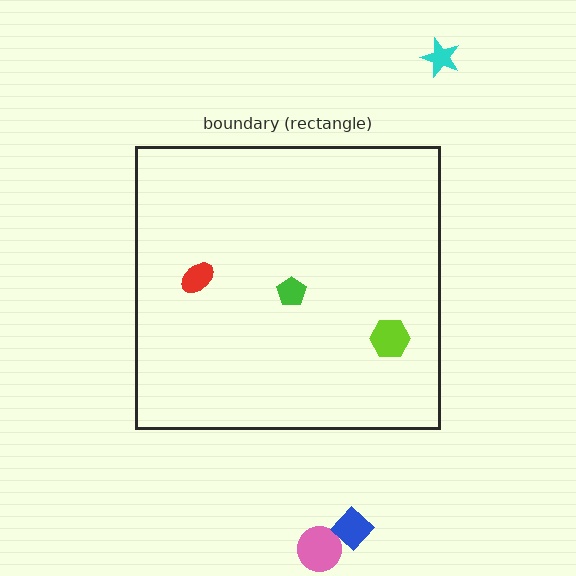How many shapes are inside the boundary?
3 inside, 3 outside.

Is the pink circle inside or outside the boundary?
Outside.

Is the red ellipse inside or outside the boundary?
Inside.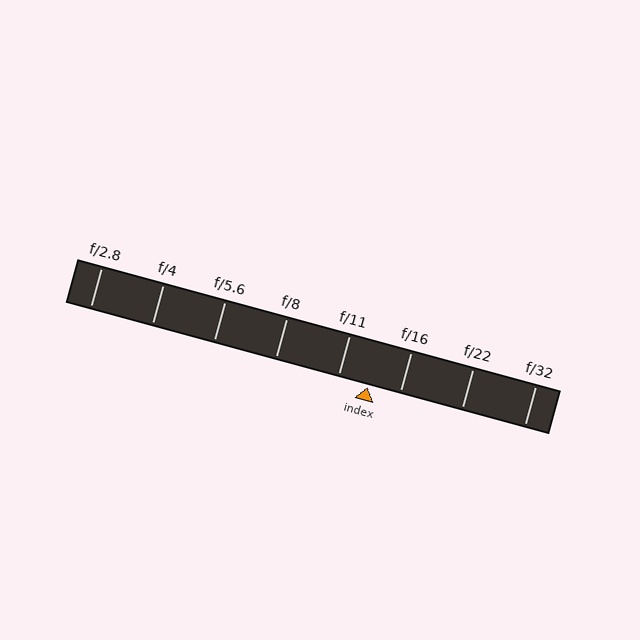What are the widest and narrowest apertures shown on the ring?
The widest aperture shown is f/2.8 and the narrowest is f/32.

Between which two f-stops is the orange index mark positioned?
The index mark is between f/11 and f/16.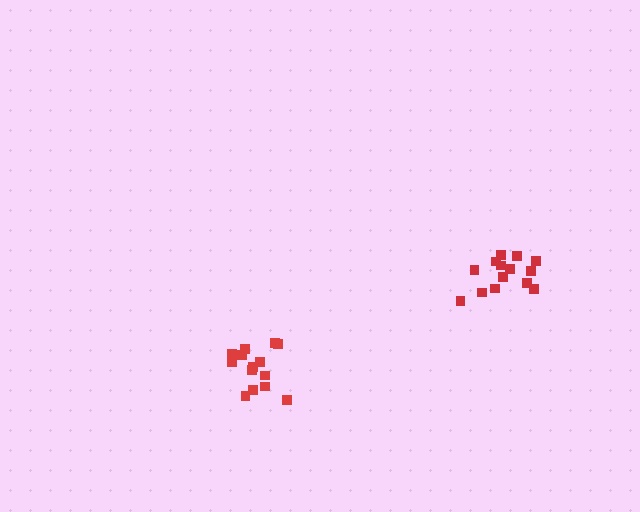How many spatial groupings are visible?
There are 2 spatial groupings.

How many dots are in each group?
Group 1: 14 dots, Group 2: 15 dots (29 total).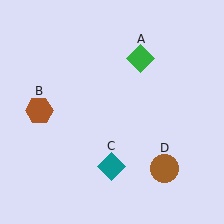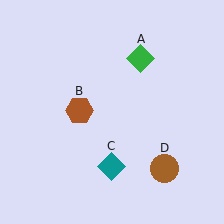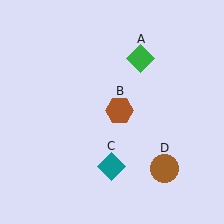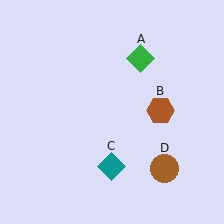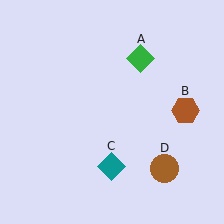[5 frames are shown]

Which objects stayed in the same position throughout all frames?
Green diamond (object A) and teal diamond (object C) and brown circle (object D) remained stationary.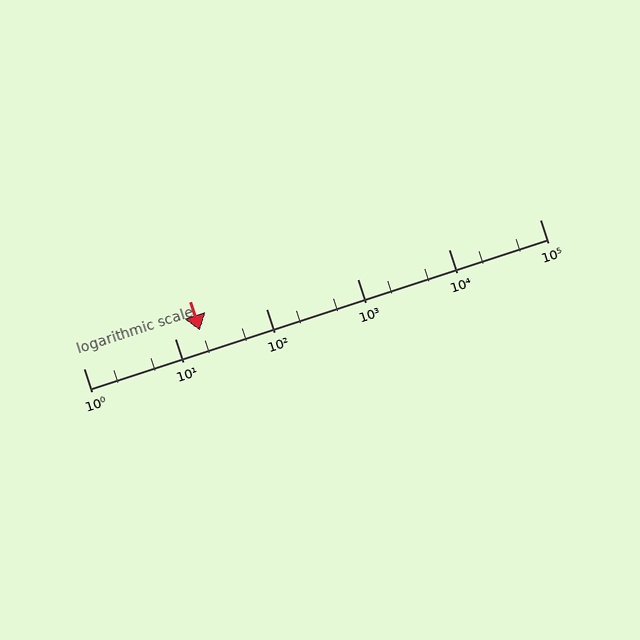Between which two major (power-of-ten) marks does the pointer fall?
The pointer is between 10 and 100.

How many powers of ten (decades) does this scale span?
The scale spans 5 decades, from 1 to 100000.